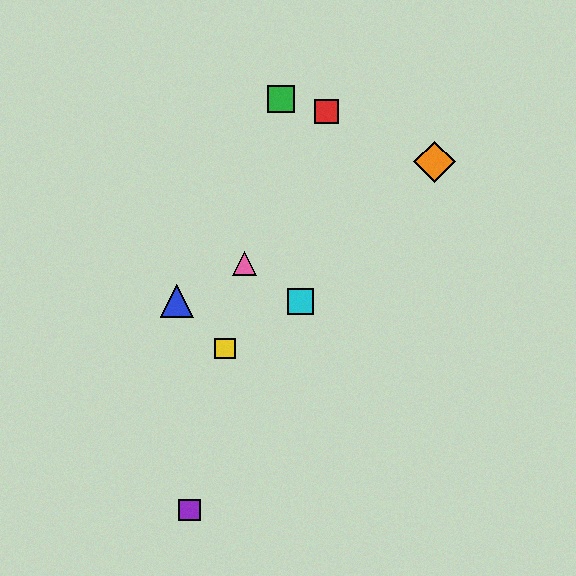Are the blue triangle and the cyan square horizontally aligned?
Yes, both are at y≈301.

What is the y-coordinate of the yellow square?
The yellow square is at y≈348.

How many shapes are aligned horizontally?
2 shapes (the blue triangle, the cyan square) are aligned horizontally.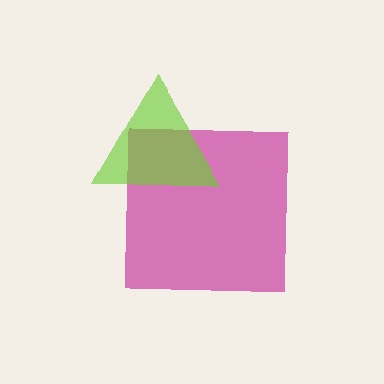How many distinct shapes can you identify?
There are 2 distinct shapes: a magenta square, a lime triangle.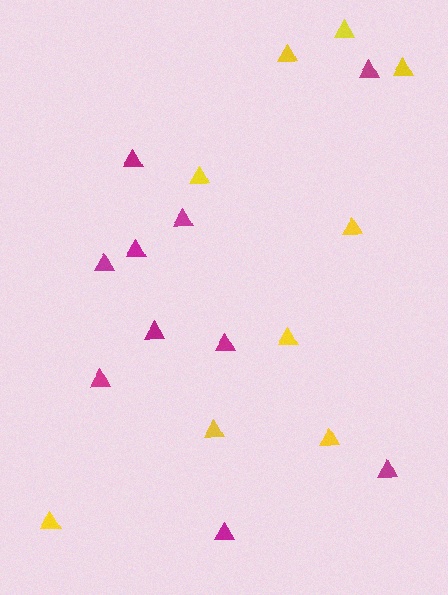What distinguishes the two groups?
There are 2 groups: one group of magenta triangles (10) and one group of yellow triangles (9).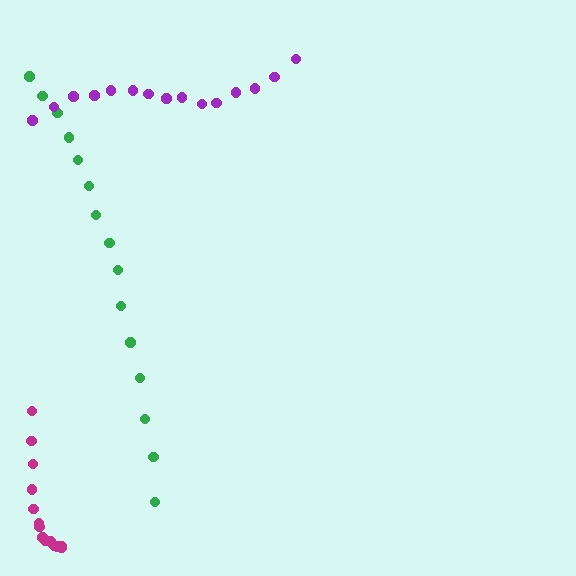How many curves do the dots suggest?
There are 3 distinct paths.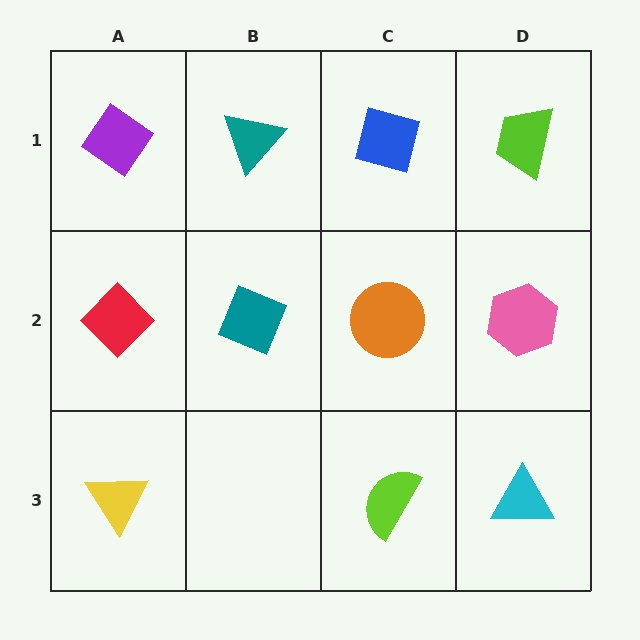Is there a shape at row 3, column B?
No, that cell is empty.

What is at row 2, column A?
A red diamond.